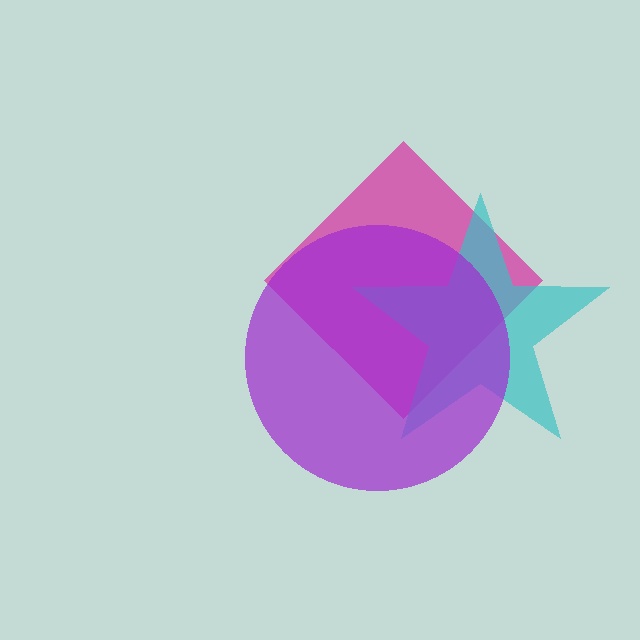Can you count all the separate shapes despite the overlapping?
Yes, there are 3 separate shapes.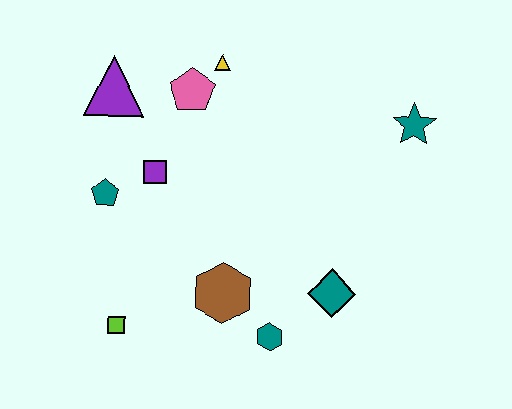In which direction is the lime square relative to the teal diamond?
The lime square is to the left of the teal diamond.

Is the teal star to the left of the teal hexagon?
No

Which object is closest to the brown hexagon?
The teal hexagon is closest to the brown hexagon.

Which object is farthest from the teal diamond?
The purple triangle is farthest from the teal diamond.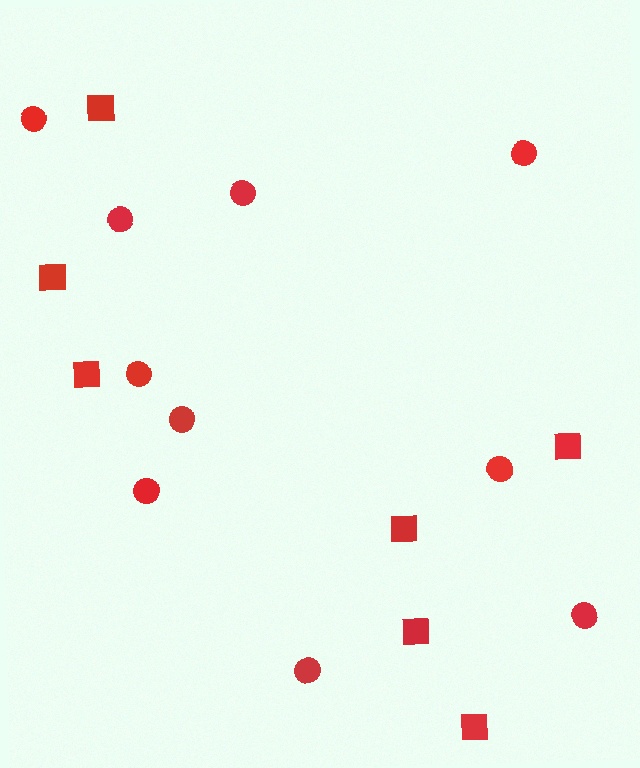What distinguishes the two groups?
There are 2 groups: one group of circles (10) and one group of squares (7).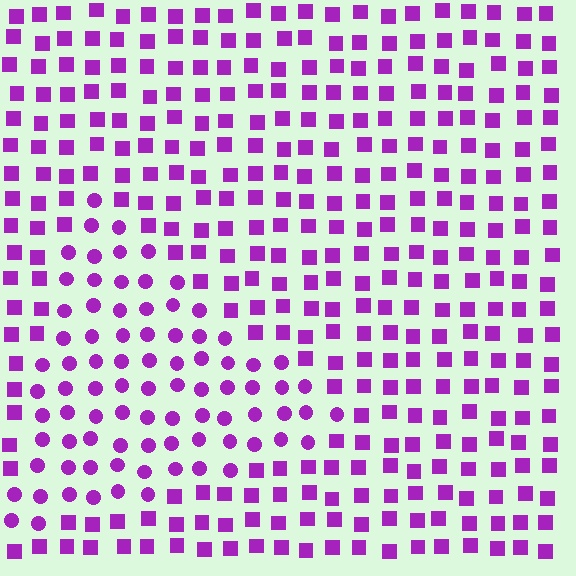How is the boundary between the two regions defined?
The boundary is defined by a change in element shape: circles inside vs. squares outside. All elements share the same color and spacing.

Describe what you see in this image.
The image is filled with small purple elements arranged in a uniform grid. A triangle-shaped region contains circles, while the surrounding area contains squares. The boundary is defined purely by the change in element shape.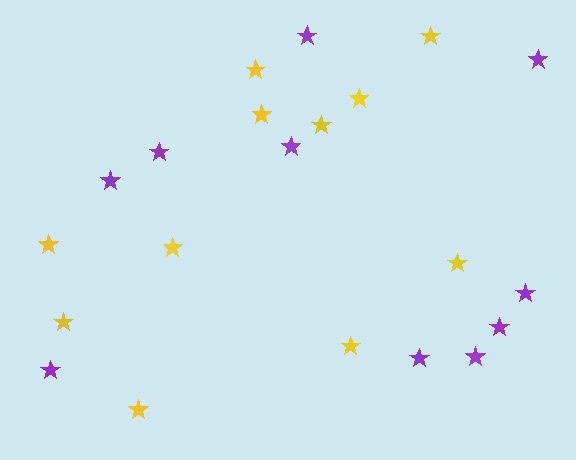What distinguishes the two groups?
There are 2 groups: one group of yellow stars (11) and one group of purple stars (10).